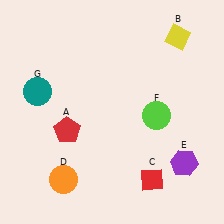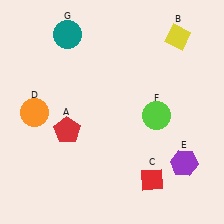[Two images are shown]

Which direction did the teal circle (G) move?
The teal circle (G) moved up.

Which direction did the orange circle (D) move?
The orange circle (D) moved up.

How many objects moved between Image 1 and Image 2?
2 objects moved between the two images.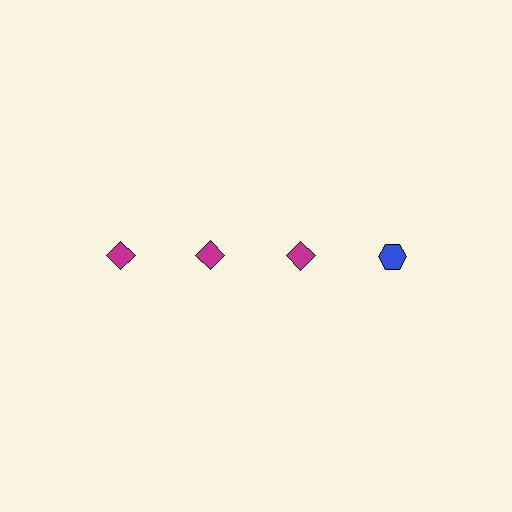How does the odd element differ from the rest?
It differs in both color (blue instead of magenta) and shape (hexagon instead of diamond).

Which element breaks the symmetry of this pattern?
The blue hexagon in the top row, second from right column breaks the symmetry. All other shapes are magenta diamonds.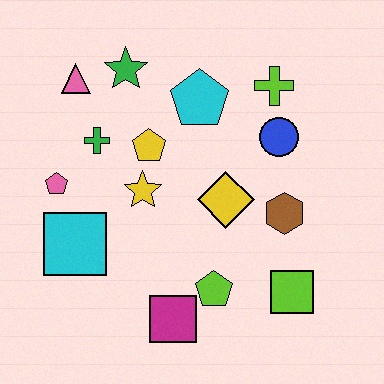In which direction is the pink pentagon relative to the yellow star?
The pink pentagon is to the left of the yellow star.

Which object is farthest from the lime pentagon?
The pink triangle is farthest from the lime pentagon.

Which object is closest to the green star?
The pink triangle is closest to the green star.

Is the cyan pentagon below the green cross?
No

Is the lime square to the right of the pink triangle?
Yes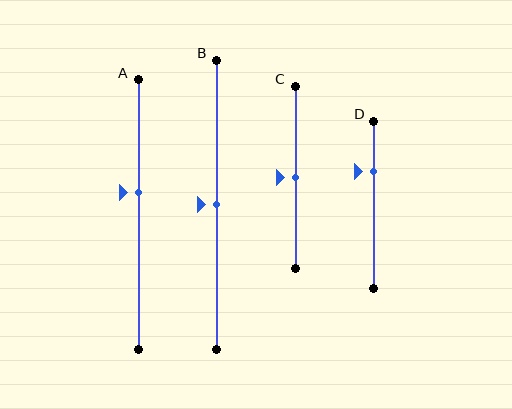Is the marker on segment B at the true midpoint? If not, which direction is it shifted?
Yes, the marker on segment B is at the true midpoint.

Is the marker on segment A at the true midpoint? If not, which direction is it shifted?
No, the marker on segment A is shifted upward by about 8% of the segment length.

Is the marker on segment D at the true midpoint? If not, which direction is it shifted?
No, the marker on segment D is shifted upward by about 20% of the segment length.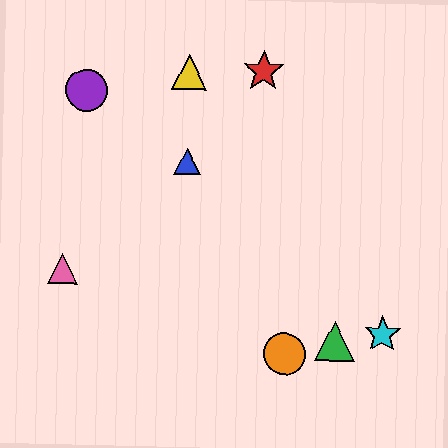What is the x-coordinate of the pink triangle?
The pink triangle is at x≈62.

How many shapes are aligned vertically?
2 shapes (the blue triangle, the yellow triangle) are aligned vertically.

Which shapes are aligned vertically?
The blue triangle, the yellow triangle are aligned vertically.